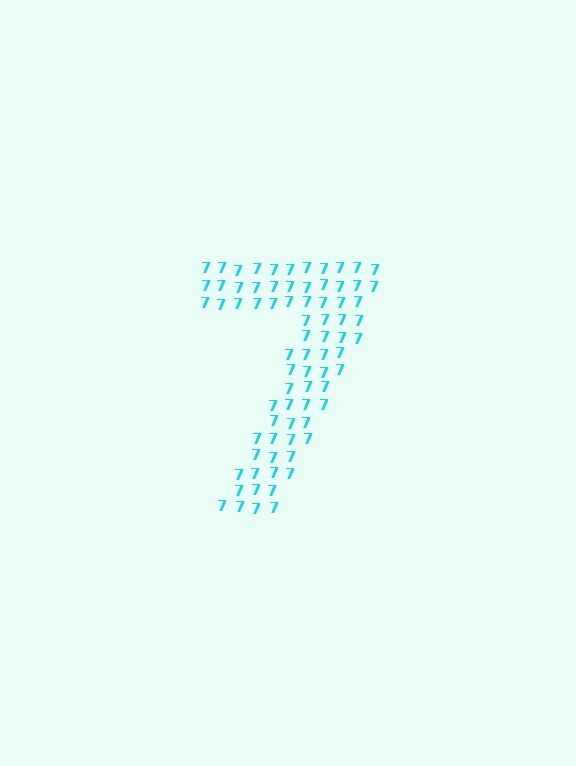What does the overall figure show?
The overall figure shows the digit 7.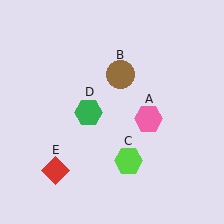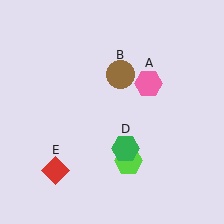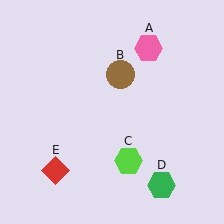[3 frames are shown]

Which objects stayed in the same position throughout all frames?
Brown circle (object B) and lime hexagon (object C) and red diamond (object E) remained stationary.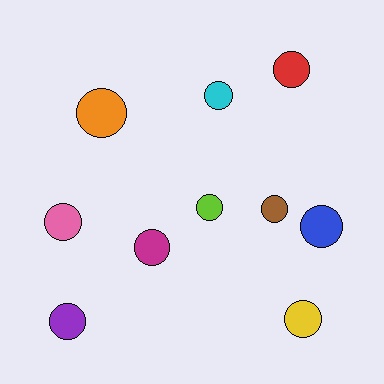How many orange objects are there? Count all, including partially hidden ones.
There is 1 orange object.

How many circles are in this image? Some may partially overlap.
There are 10 circles.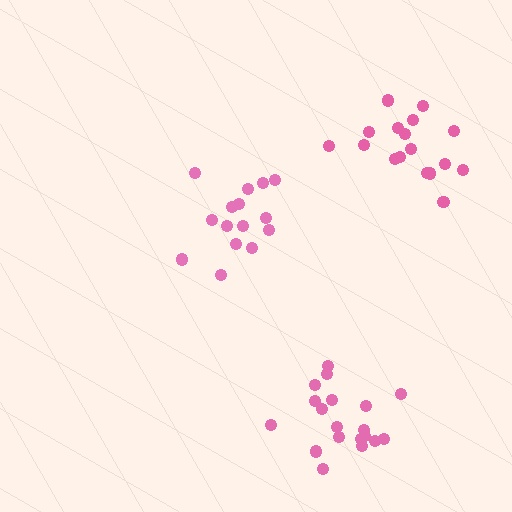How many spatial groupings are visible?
There are 3 spatial groupings.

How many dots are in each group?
Group 1: 19 dots, Group 2: 15 dots, Group 3: 17 dots (51 total).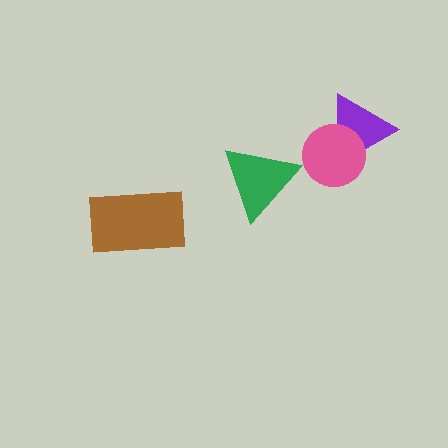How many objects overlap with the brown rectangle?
0 objects overlap with the brown rectangle.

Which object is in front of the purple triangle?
The pink circle is in front of the purple triangle.